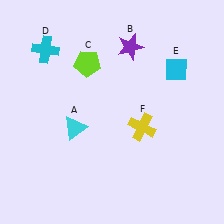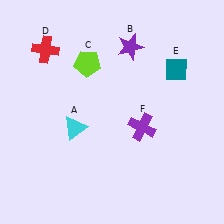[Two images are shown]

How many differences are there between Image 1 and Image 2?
There are 3 differences between the two images.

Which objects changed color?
D changed from cyan to red. E changed from cyan to teal. F changed from yellow to purple.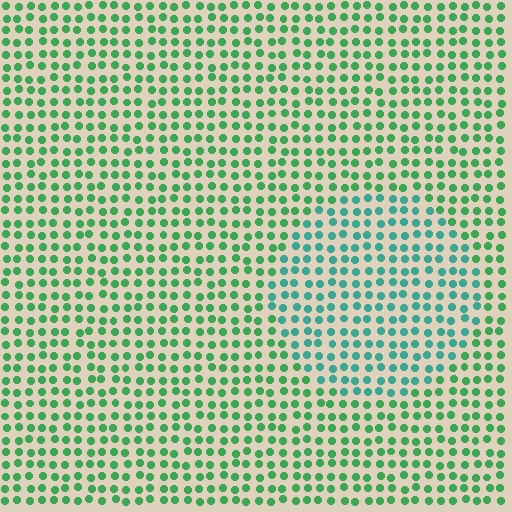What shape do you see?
I see a circle.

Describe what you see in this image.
The image is filled with small green elements in a uniform arrangement. A circle-shaped region is visible where the elements are tinted to a slightly different hue, forming a subtle color boundary.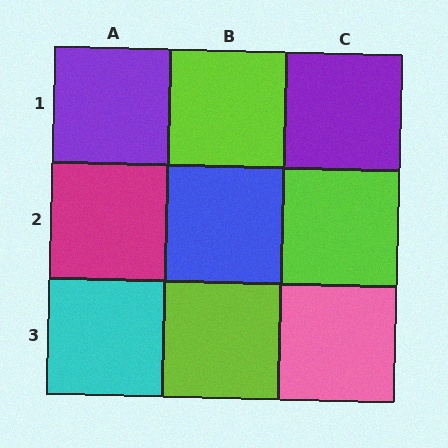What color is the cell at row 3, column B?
Lime.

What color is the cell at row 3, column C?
Pink.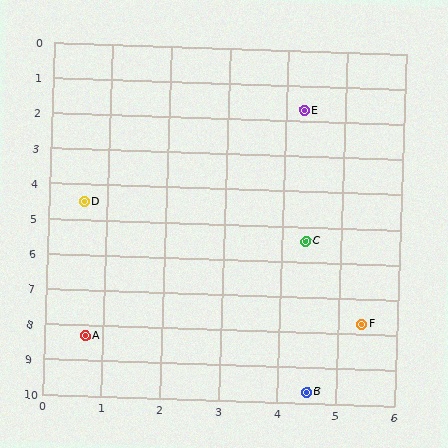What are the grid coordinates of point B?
Point B is at approximately (4.5, 9.7).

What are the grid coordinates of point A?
Point A is at approximately (0.7, 8.3).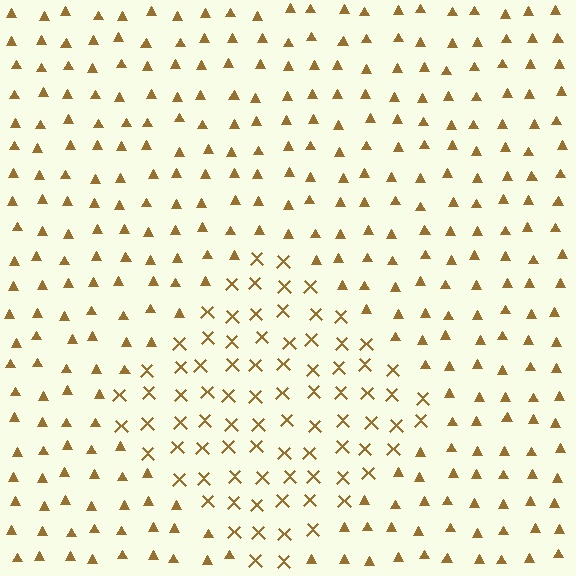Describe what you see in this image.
The image is filled with small brown elements arranged in a uniform grid. A diamond-shaped region contains X marks, while the surrounding area contains triangles. The boundary is defined purely by the change in element shape.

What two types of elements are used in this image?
The image uses X marks inside the diamond region and triangles outside it.